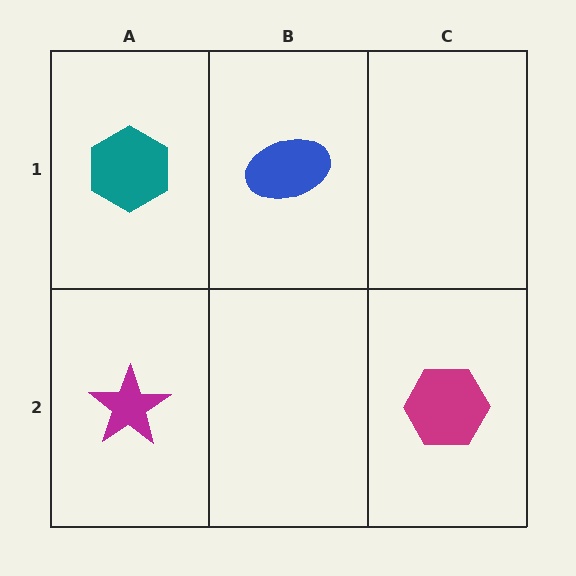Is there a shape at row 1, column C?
No, that cell is empty.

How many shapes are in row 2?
2 shapes.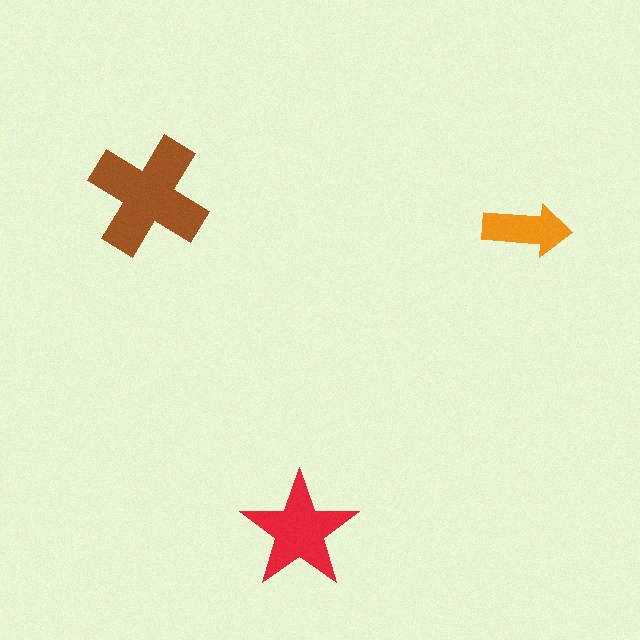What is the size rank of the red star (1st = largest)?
2nd.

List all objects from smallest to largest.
The orange arrow, the red star, the brown cross.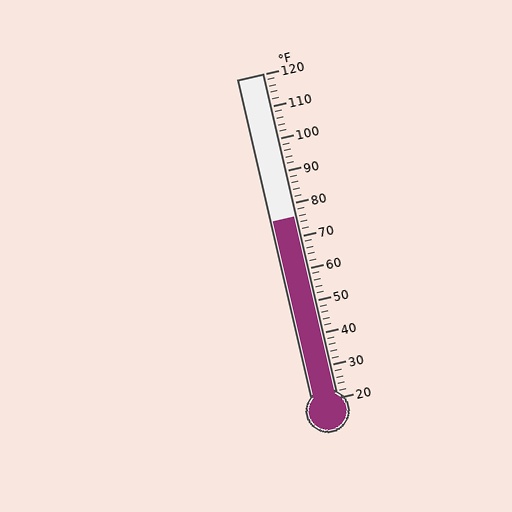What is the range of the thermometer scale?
The thermometer scale ranges from 20°F to 120°F.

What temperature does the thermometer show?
The thermometer shows approximately 76°F.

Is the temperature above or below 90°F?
The temperature is below 90°F.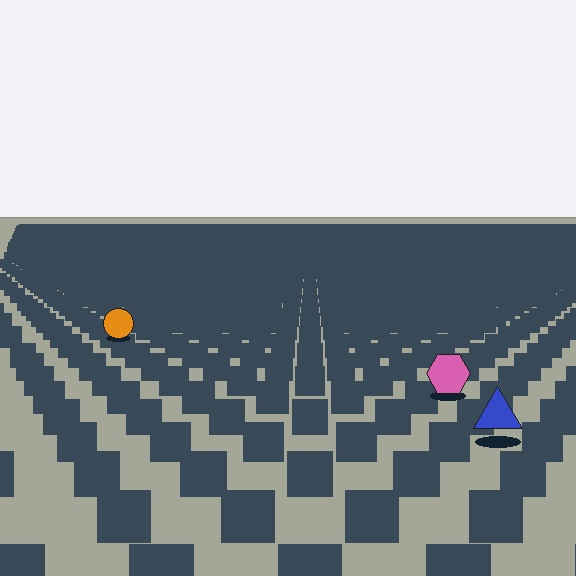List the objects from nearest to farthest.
From nearest to farthest: the blue triangle, the pink hexagon, the orange circle.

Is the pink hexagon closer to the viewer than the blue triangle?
No. The blue triangle is closer — you can tell from the texture gradient: the ground texture is coarser near it.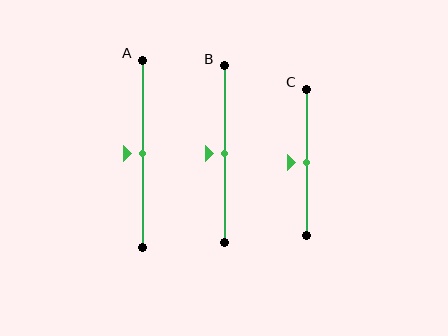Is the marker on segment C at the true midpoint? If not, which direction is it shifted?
Yes, the marker on segment C is at the true midpoint.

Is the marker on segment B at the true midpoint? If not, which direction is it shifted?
Yes, the marker on segment B is at the true midpoint.